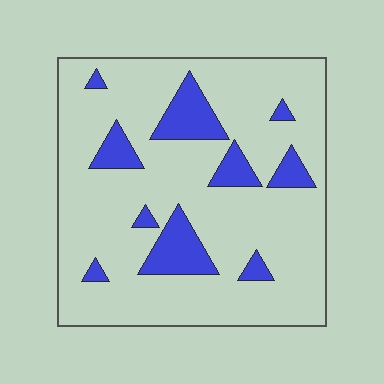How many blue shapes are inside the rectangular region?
10.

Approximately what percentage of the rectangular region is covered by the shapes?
Approximately 15%.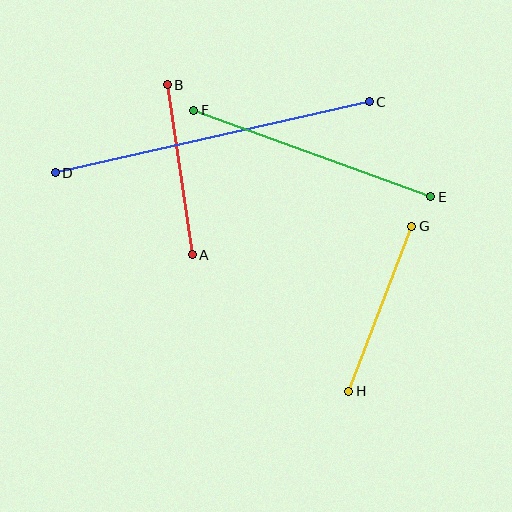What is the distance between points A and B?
The distance is approximately 172 pixels.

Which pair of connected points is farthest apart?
Points C and D are farthest apart.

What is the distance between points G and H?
The distance is approximately 177 pixels.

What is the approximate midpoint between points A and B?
The midpoint is at approximately (180, 170) pixels.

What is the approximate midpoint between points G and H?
The midpoint is at approximately (380, 309) pixels.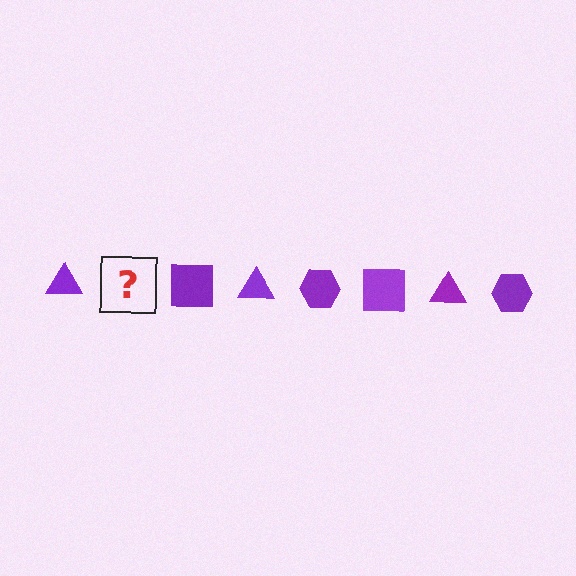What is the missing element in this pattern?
The missing element is a purple hexagon.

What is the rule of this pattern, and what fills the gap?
The rule is that the pattern cycles through triangle, hexagon, square shapes in purple. The gap should be filled with a purple hexagon.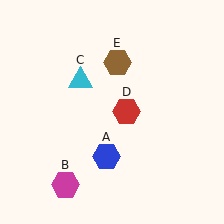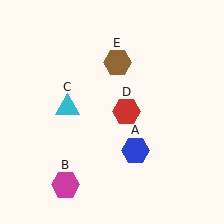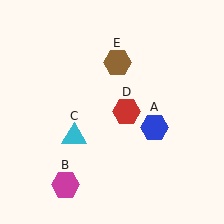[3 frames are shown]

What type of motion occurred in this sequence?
The blue hexagon (object A), cyan triangle (object C) rotated counterclockwise around the center of the scene.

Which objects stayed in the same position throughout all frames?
Magenta hexagon (object B) and red hexagon (object D) and brown hexagon (object E) remained stationary.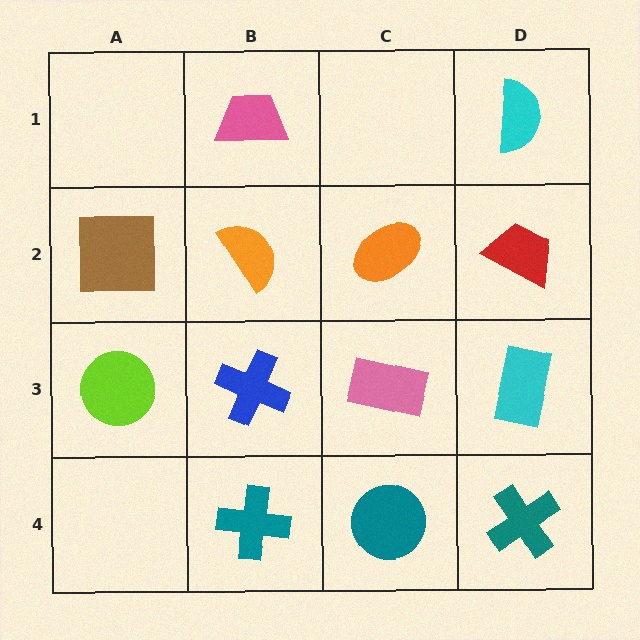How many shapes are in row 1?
2 shapes.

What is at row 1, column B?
A pink trapezoid.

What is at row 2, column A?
A brown square.